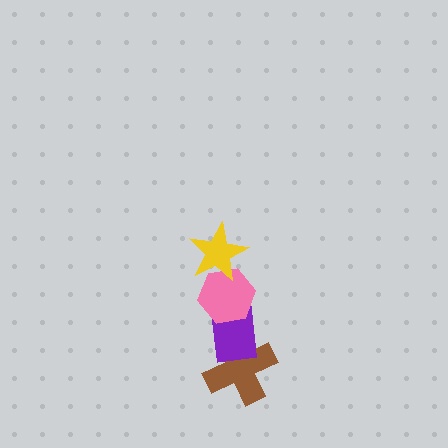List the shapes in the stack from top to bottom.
From top to bottom: the yellow star, the pink hexagon, the purple rectangle, the brown cross.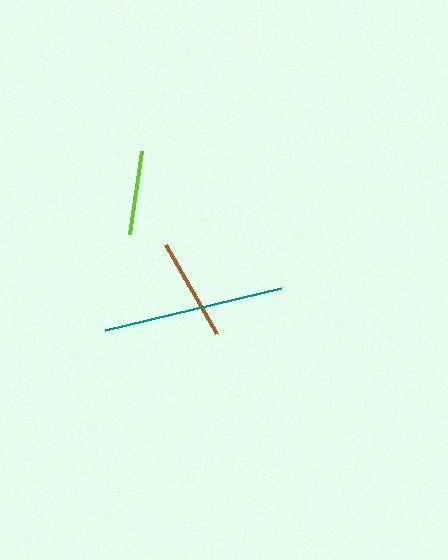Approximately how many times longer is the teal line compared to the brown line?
The teal line is approximately 1.8 times the length of the brown line.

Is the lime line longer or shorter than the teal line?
The teal line is longer than the lime line.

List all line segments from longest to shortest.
From longest to shortest: teal, brown, lime.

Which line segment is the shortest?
The lime line is the shortest at approximately 84 pixels.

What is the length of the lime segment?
The lime segment is approximately 84 pixels long.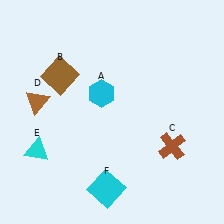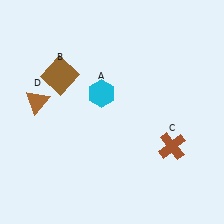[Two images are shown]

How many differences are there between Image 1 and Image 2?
There are 2 differences between the two images.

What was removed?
The cyan triangle (E), the cyan square (F) were removed in Image 2.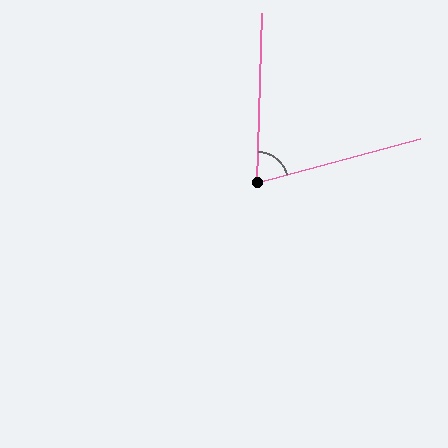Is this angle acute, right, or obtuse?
It is acute.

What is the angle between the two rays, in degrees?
Approximately 73 degrees.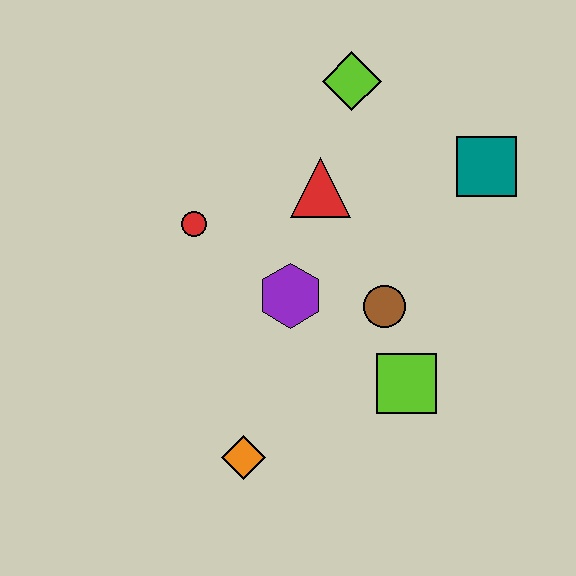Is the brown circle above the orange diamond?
Yes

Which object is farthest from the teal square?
The orange diamond is farthest from the teal square.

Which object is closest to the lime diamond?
The red triangle is closest to the lime diamond.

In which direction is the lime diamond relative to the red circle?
The lime diamond is to the right of the red circle.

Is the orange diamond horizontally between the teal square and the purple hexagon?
No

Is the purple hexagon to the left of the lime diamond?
Yes